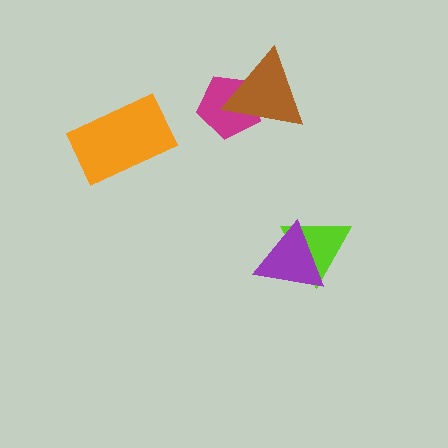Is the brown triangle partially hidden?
No, no other shape covers it.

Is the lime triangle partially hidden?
Yes, it is partially covered by another shape.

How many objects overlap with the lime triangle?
1 object overlaps with the lime triangle.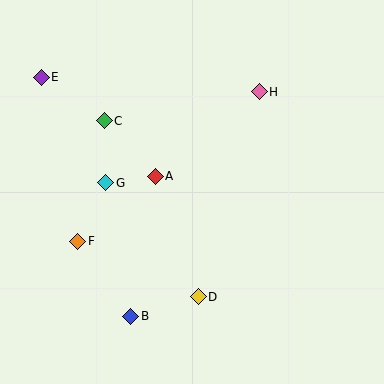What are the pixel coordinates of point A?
Point A is at (155, 176).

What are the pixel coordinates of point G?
Point G is at (106, 183).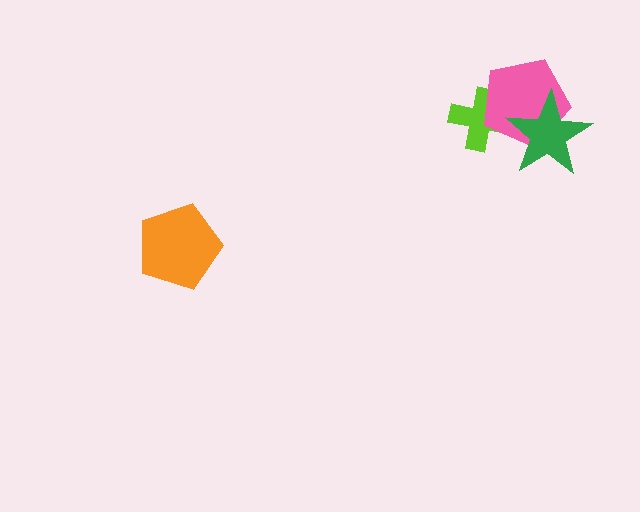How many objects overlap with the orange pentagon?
0 objects overlap with the orange pentagon.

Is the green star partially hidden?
No, no other shape covers it.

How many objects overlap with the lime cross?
2 objects overlap with the lime cross.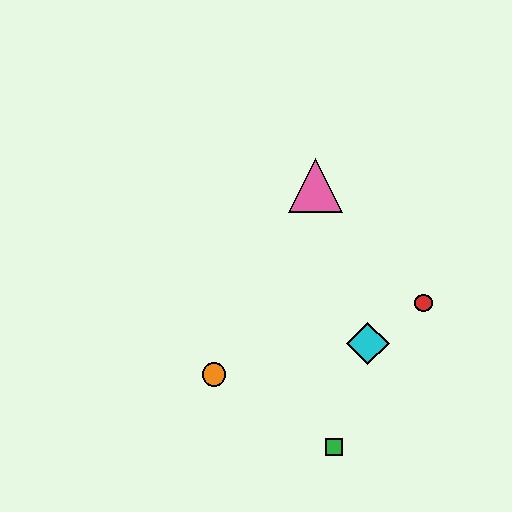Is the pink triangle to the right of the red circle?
No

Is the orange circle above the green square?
Yes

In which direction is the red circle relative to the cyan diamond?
The red circle is to the right of the cyan diamond.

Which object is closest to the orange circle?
The green square is closest to the orange circle.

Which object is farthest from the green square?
The pink triangle is farthest from the green square.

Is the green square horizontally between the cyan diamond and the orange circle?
Yes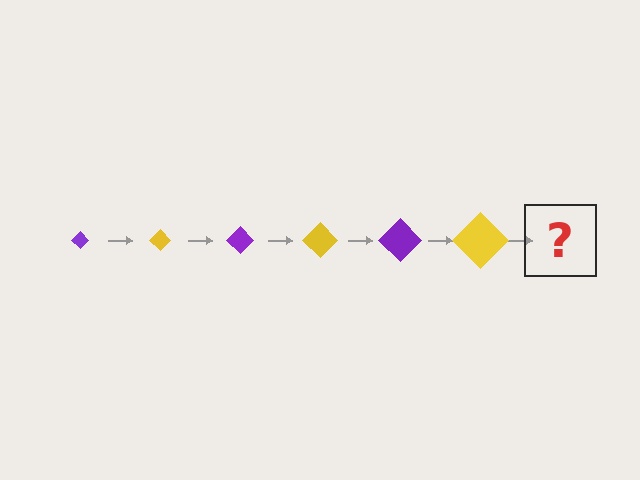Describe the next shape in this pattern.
It should be a purple diamond, larger than the previous one.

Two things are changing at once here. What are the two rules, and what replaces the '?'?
The two rules are that the diamond grows larger each step and the color cycles through purple and yellow. The '?' should be a purple diamond, larger than the previous one.